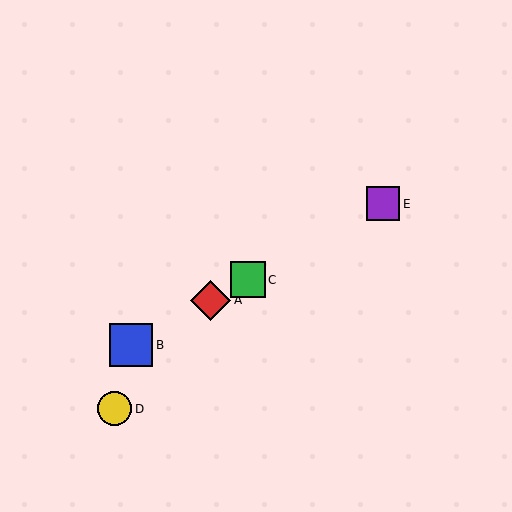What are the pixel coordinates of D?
Object D is at (115, 409).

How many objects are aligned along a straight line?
4 objects (A, B, C, E) are aligned along a straight line.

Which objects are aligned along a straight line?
Objects A, B, C, E are aligned along a straight line.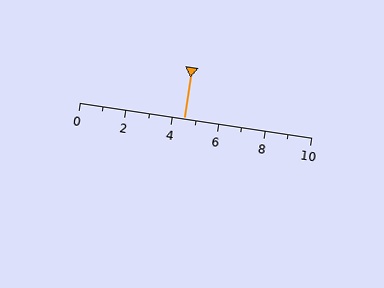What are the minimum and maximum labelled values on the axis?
The axis runs from 0 to 10.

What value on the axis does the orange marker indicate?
The marker indicates approximately 4.5.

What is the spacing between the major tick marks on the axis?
The major ticks are spaced 2 apart.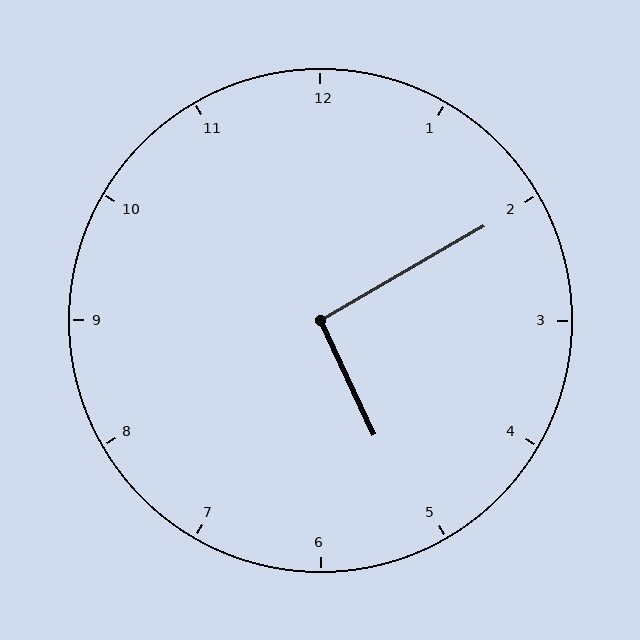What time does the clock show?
5:10.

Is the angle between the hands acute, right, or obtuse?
It is right.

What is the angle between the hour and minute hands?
Approximately 95 degrees.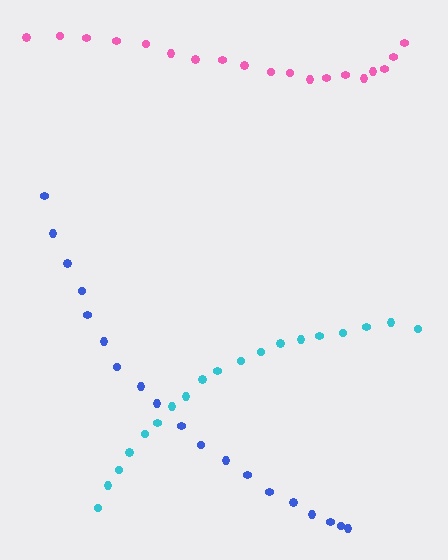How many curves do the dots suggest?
There are 3 distinct paths.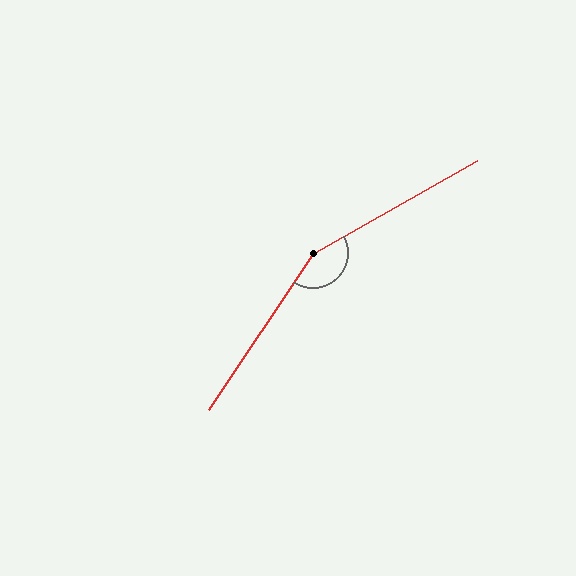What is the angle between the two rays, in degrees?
Approximately 153 degrees.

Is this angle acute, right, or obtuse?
It is obtuse.